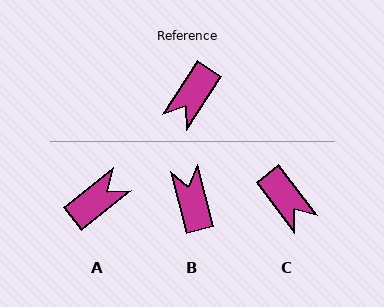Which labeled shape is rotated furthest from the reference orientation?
A, about 162 degrees away.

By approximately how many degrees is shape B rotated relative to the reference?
Approximately 132 degrees clockwise.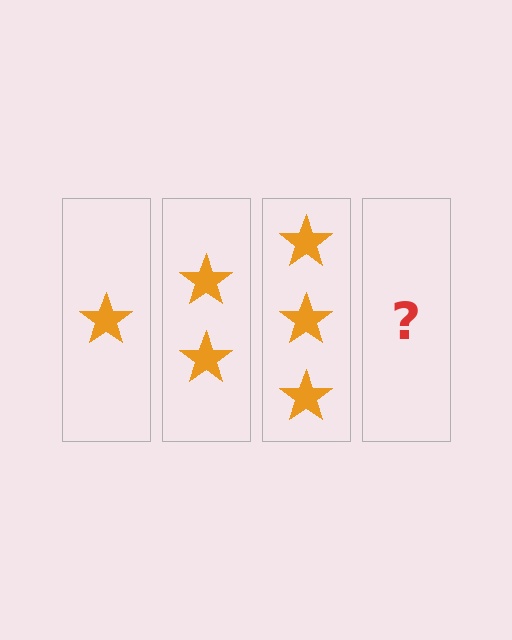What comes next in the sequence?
The next element should be 4 stars.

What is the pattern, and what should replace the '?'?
The pattern is that each step adds one more star. The '?' should be 4 stars.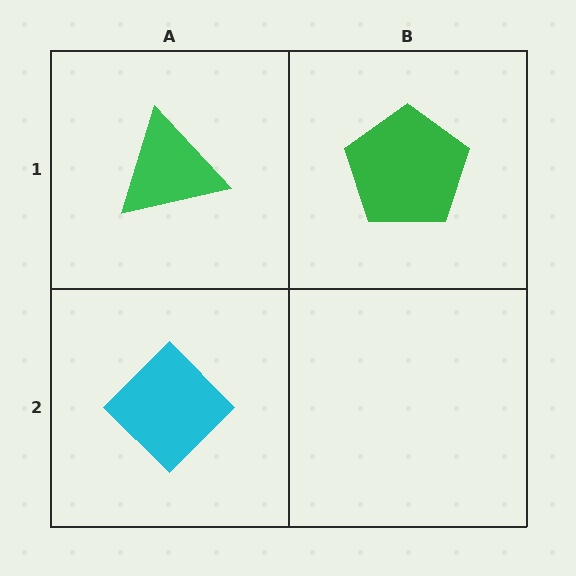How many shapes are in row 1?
2 shapes.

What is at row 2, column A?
A cyan diamond.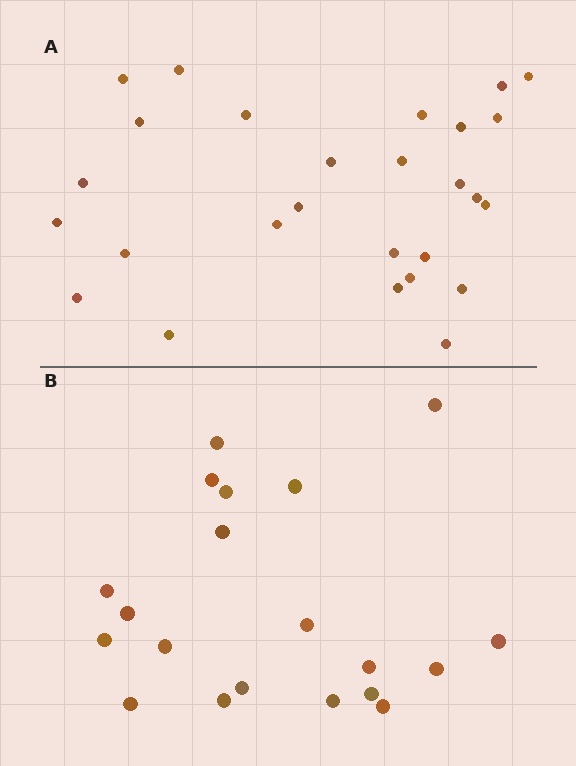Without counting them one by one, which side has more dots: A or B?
Region A (the top region) has more dots.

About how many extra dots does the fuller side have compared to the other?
Region A has roughly 8 or so more dots than region B.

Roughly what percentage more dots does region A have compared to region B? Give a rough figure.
About 35% more.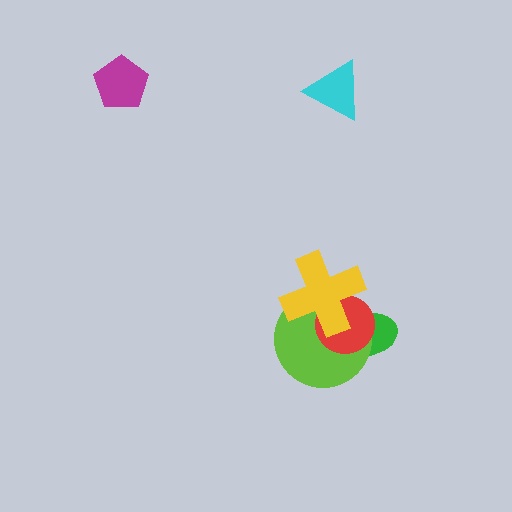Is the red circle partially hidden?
Yes, it is partially covered by another shape.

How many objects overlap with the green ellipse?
3 objects overlap with the green ellipse.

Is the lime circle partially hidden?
Yes, it is partially covered by another shape.